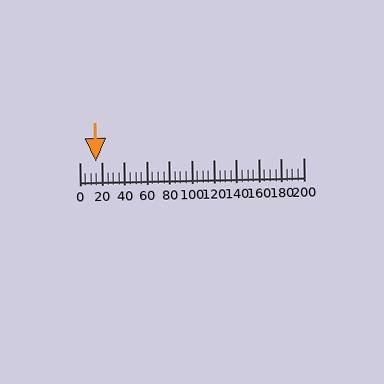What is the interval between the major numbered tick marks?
The major tick marks are spaced 20 units apart.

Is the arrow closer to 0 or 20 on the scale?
The arrow is closer to 20.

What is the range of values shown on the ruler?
The ruler shows values from 0 to 200.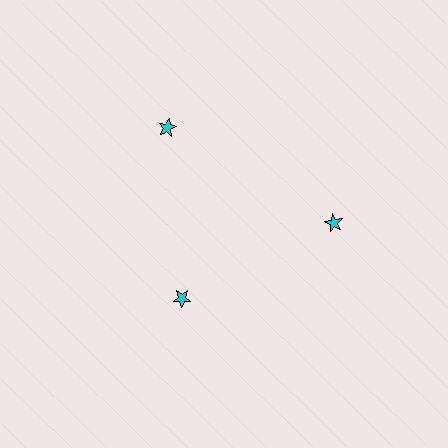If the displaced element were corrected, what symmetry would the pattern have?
It would have 3-fold rotational symmetry — the pattern would map onto itself every 120 degrees.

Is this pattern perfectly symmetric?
No. The 3 cyan stars are arranged in a ring, but one element near the 7 o'clock position is pulled inward toward the center, breaking the 3-fold rotational symmetry.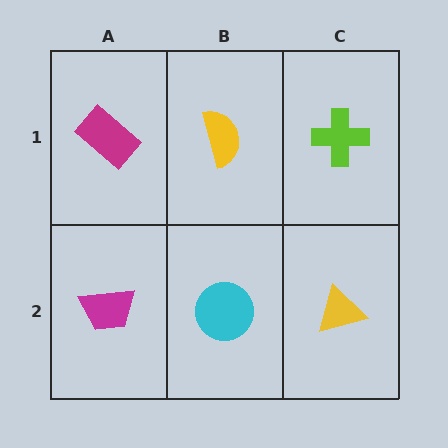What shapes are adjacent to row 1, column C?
A yellow triangle (row 2, column C), a yellow semicircle (row 1, column B).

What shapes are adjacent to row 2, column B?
A yellow semicircle (row 1, column B), a magenta trapezoid (row 2, column A), a yellow triangle (row 2, column C).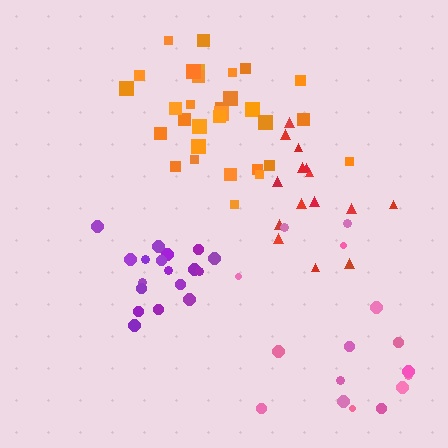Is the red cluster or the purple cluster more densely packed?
Purple.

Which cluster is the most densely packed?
Purple.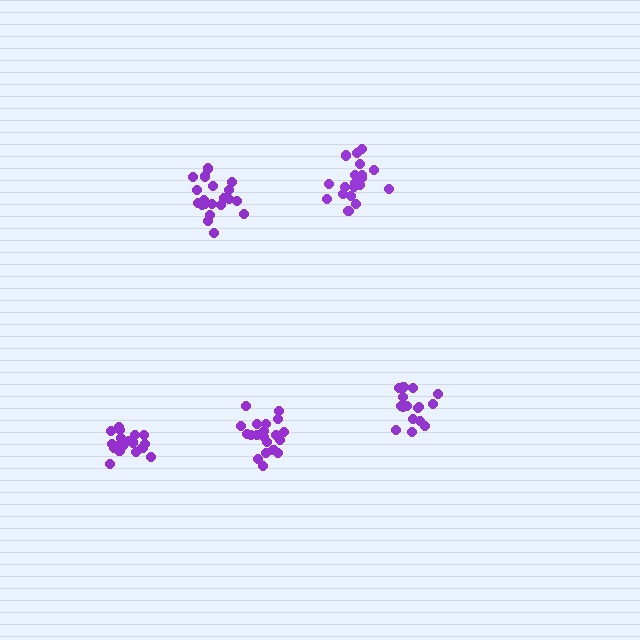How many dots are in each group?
Group 1: 20 dots, Group 2: 21 dots, Group 3: 18 dots, Group 4: 20 dots, Group 5: 20 dots (99 total).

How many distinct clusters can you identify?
There are 5 distinct clusters.